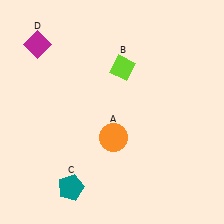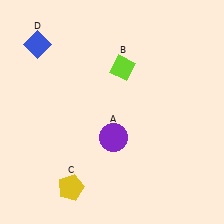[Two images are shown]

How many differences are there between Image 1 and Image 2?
There are 3 differences between the two images.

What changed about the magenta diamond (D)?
In Image 1, D is magenta. In Image 2, it changed to blue.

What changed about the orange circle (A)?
In Image 1, A is orange. In Image 2, it changed to purple.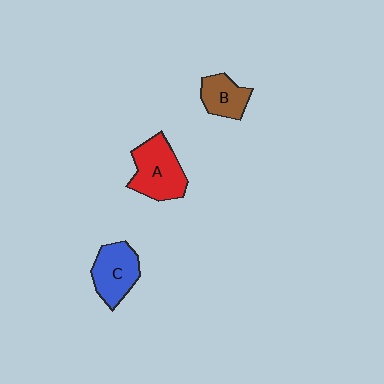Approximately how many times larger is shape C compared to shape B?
Approximately 1.3 times.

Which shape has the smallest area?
Shape B (brown).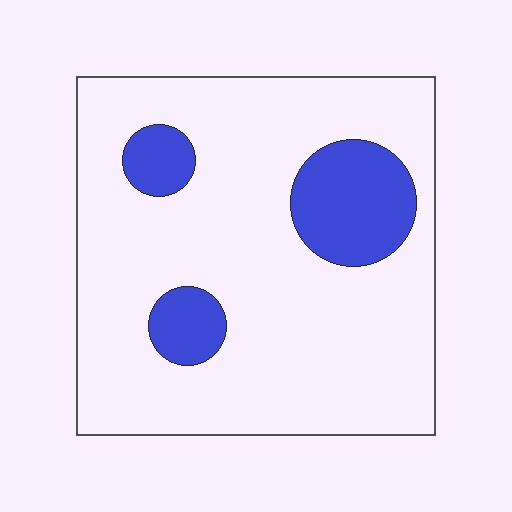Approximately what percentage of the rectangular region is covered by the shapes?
Approximately 15%.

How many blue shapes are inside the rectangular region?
3.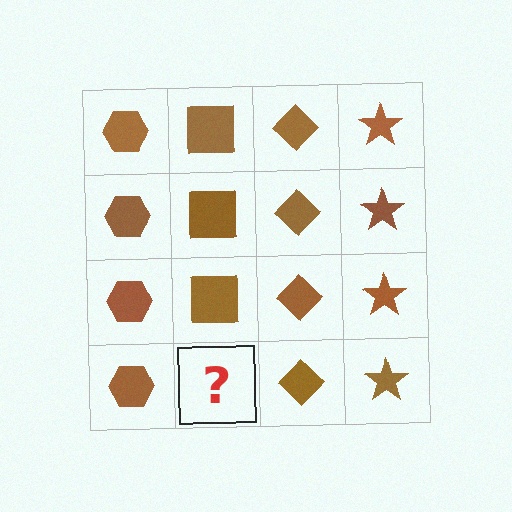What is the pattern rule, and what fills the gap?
The rule is that each column has a consistent shape. The gap should be filled with a brown square.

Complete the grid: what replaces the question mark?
The question mark should be replaced with a brown square.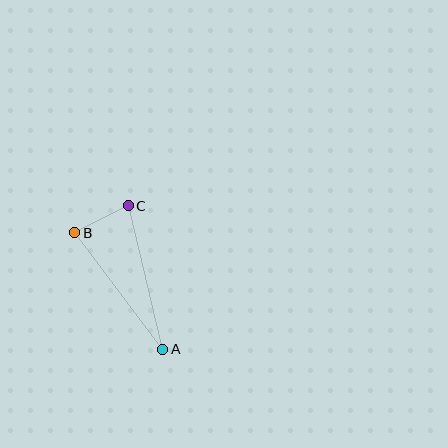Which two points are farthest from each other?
Points A and C are farthest from each other.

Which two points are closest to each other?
Points B and C are closest to each other.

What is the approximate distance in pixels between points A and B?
The distance between A and B is approximately 146 pixels.